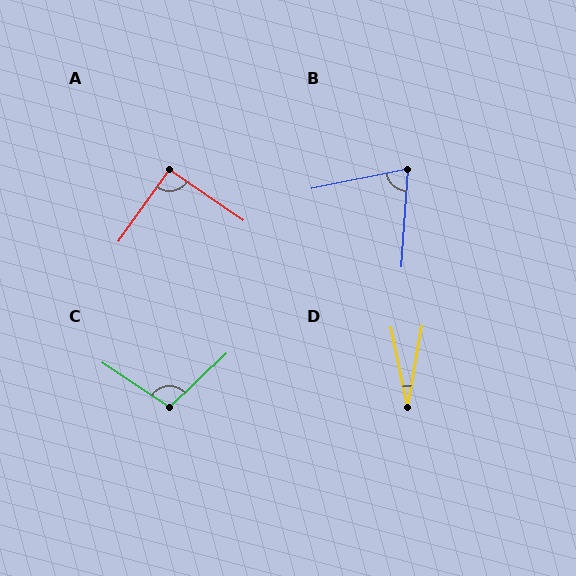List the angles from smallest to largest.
D (22°), B (75°), A (91°), C (103°).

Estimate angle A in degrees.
Approximately 91 degrees.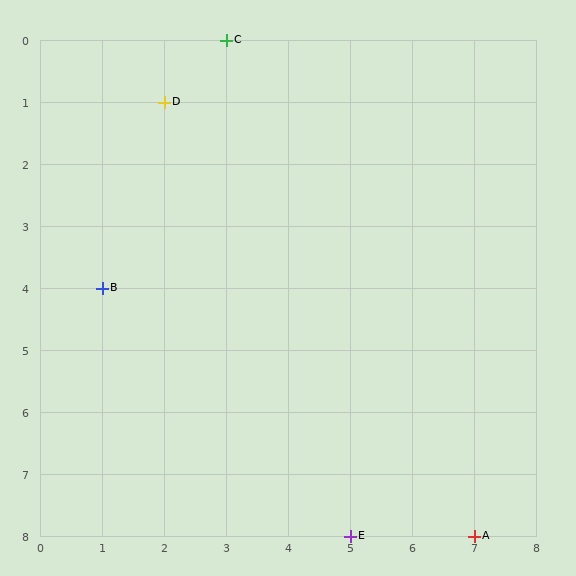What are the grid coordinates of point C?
Point C is at grid coordinates (3, 0).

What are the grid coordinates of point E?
Point E is at grid coordinates (5, 8).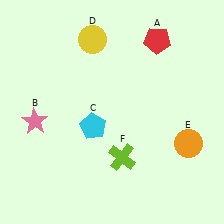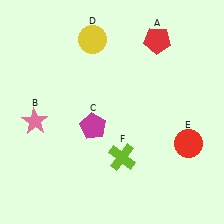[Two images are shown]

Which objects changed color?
C changed from cyan to magenta. E changed from orange to red.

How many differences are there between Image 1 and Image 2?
There are 2 differences between the two images.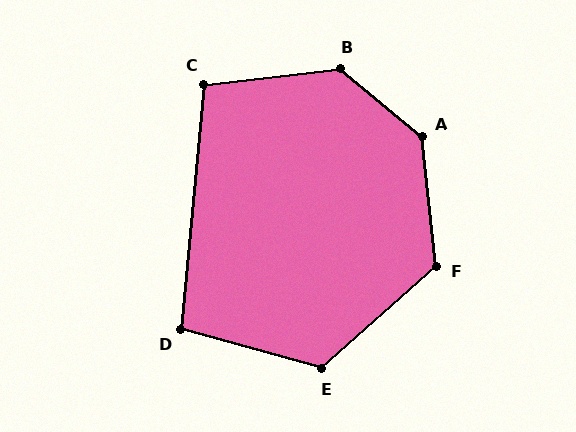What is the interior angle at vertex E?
Approximately 123 degrees (obtuse).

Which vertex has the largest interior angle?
A, at approximately 135 degrees.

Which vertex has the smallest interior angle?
D, at approximately 100 degrees.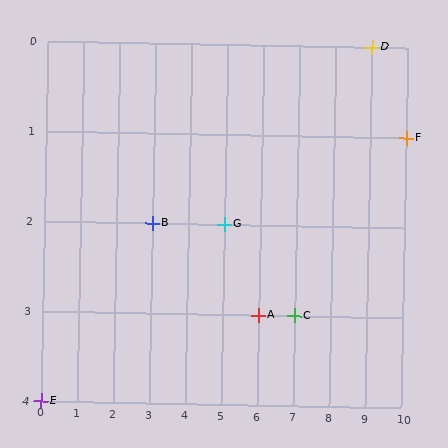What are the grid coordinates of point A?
Point A is at grid coordinates (6, 3).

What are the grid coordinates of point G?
Point G is at grid coordinates (5, 2).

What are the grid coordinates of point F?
Point F is at grid coordinates (10, 1).